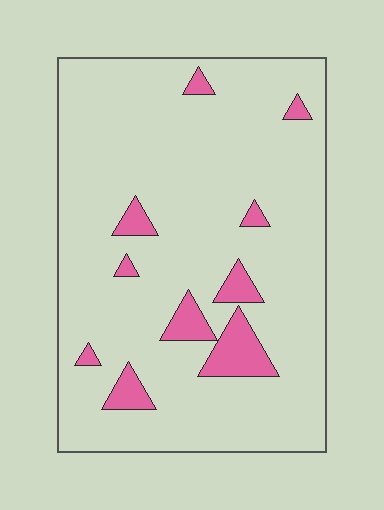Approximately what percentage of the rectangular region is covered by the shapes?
Approximately 10%.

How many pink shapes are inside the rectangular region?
10.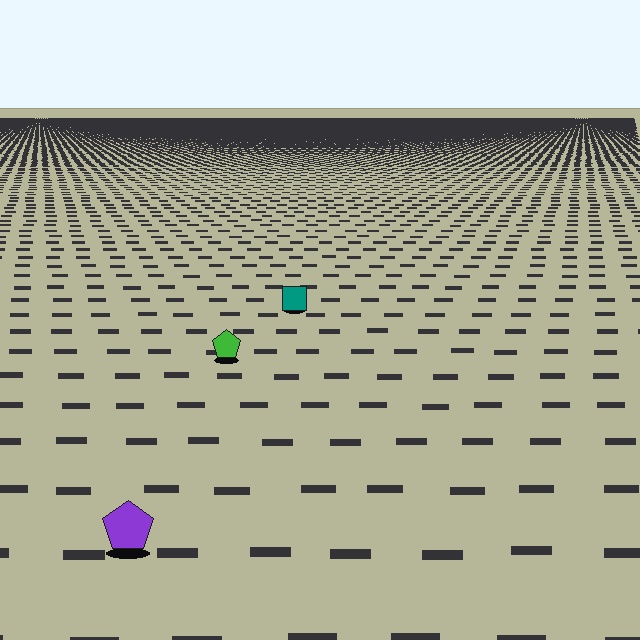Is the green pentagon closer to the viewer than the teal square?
Yes. The green pentagon is closer — you can tell from the texture gradient: the ground texture is coarser near it.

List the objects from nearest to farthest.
From nearest to farthest: the purple pentagon, the green pentagon, the teal square.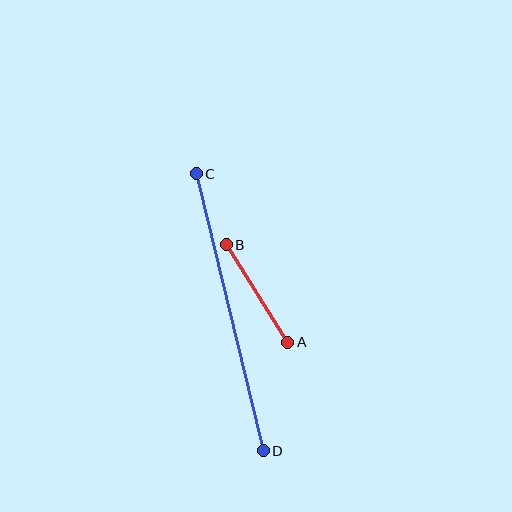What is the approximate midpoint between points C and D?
The midpoint is at approximately (230, 312) pixels.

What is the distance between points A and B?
The distance is approximately 116 pixels.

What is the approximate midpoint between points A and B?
The midpoint is at approximately (257, 293) pixels.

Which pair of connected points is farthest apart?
Points C and D are farthest apart.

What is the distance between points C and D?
The distance is approximately 285 pixels.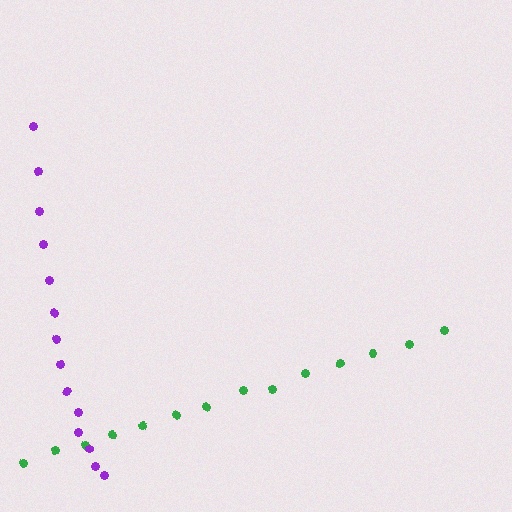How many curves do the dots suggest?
There are 2 distinct paths.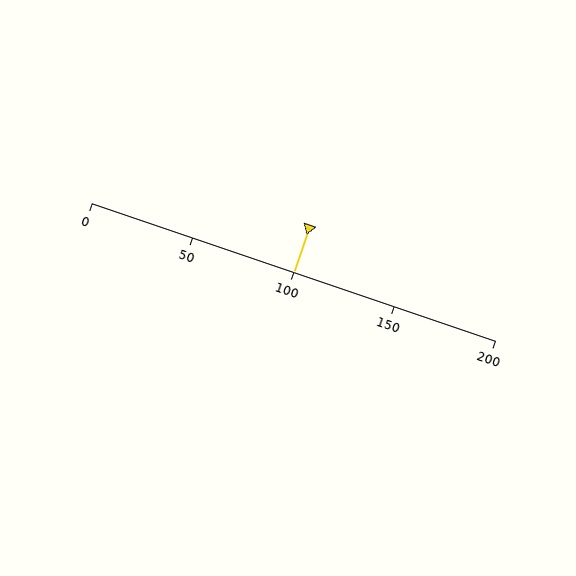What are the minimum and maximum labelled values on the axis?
The axis runs from 0 to 200.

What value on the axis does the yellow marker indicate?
The marker indicates approximately 100.